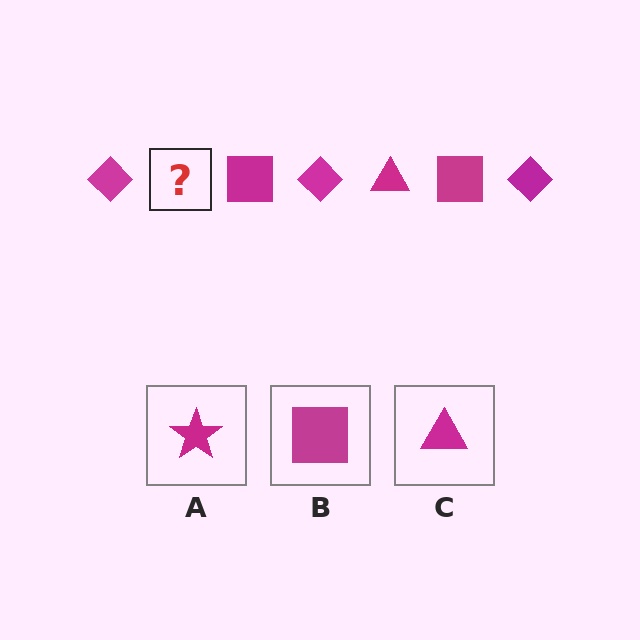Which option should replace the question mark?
Option C.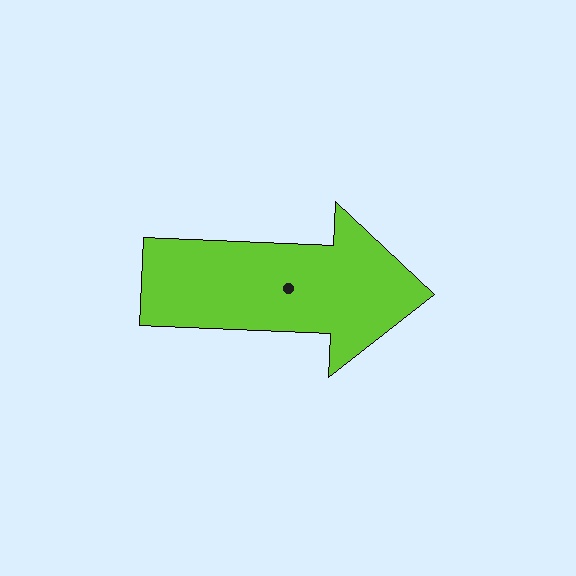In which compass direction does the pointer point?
East.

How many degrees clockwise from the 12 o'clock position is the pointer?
Approximately 93 degrees.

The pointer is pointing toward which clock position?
Roughly 3 o'clock.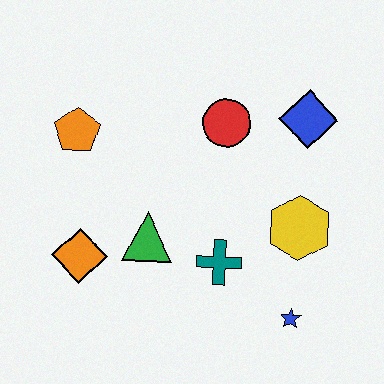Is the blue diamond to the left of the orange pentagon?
No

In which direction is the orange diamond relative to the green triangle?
The orange diamond is to the left of the green triangle.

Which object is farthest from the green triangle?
The blue diamond is farthest from the green triangle.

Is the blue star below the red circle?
Yes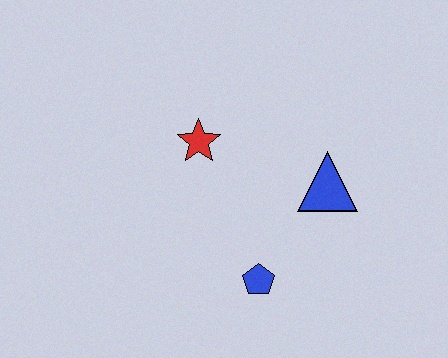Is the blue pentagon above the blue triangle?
No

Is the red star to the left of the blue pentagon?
Yes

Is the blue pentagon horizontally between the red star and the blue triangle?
Yes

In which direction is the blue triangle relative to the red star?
The blue triangle is to the right of the red star.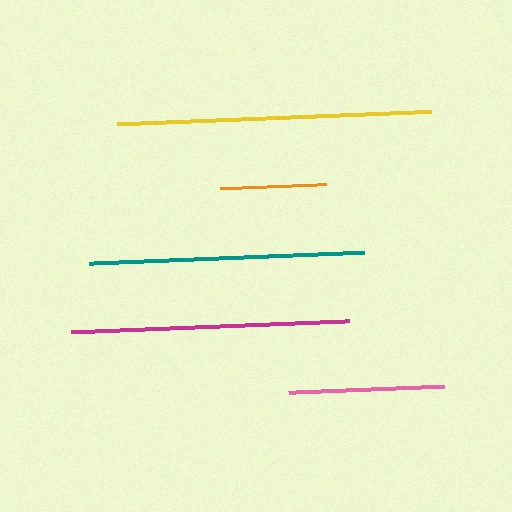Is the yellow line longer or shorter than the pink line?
The yellow line is longer than the pink line.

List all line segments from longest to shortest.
From longest to shortest: yellow, magenta, teal, pink, orange.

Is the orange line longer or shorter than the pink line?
The pink line is longer than the orange line.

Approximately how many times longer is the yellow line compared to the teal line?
The yellow line is approximately 1.1 times the length of the teal line.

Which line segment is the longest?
The yellow line is the longest at approximately 315 pixels.